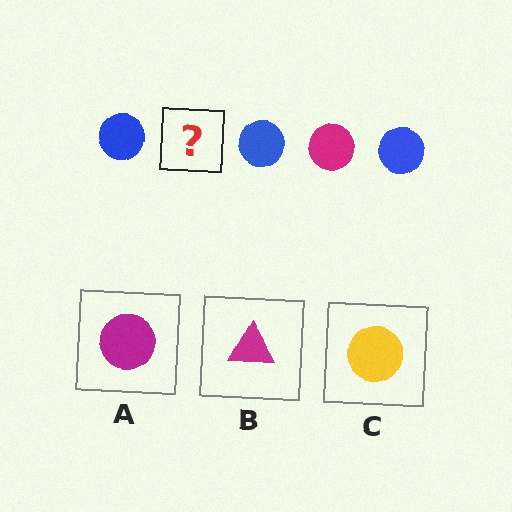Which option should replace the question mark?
Option A.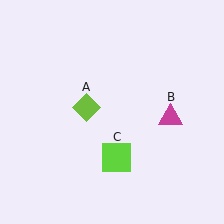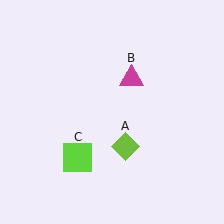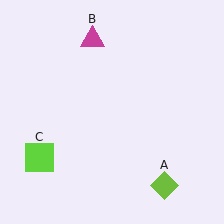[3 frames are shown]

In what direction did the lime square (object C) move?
The lime square (object C) moved left.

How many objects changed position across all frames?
3 objects changed position: lime diamond (object A), magenta triangle (object B), lime square (object C).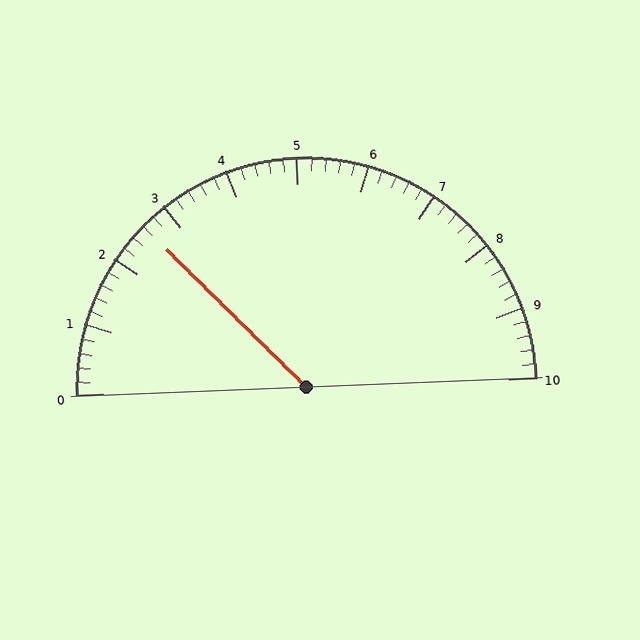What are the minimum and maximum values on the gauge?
The gauge ranges from 0 to 10.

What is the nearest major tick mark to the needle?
The nearest major tick mark is 3.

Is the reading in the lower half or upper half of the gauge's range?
The reading is in the lower half of the range (0 to 10).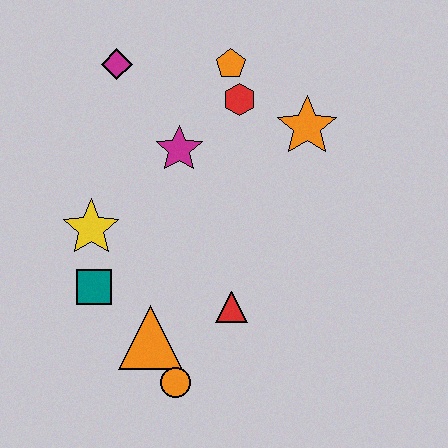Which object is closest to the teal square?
The yellow star is closest to the teal square.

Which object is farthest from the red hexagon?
The orange circle is farthest from the red hexagon.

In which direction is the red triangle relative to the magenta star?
The red triangle is below the magenta star.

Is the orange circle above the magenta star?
No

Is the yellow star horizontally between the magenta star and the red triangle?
No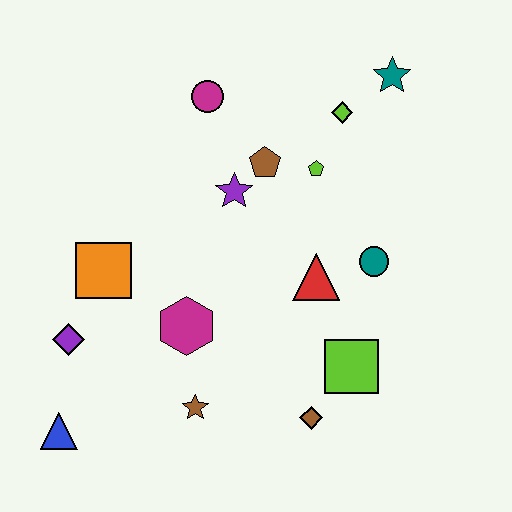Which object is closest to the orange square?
The purple diamond is closest to the orange square.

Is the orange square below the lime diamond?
Yes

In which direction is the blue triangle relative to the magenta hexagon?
The blue triangle is to the left of the magenta hexagon.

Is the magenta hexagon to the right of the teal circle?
No